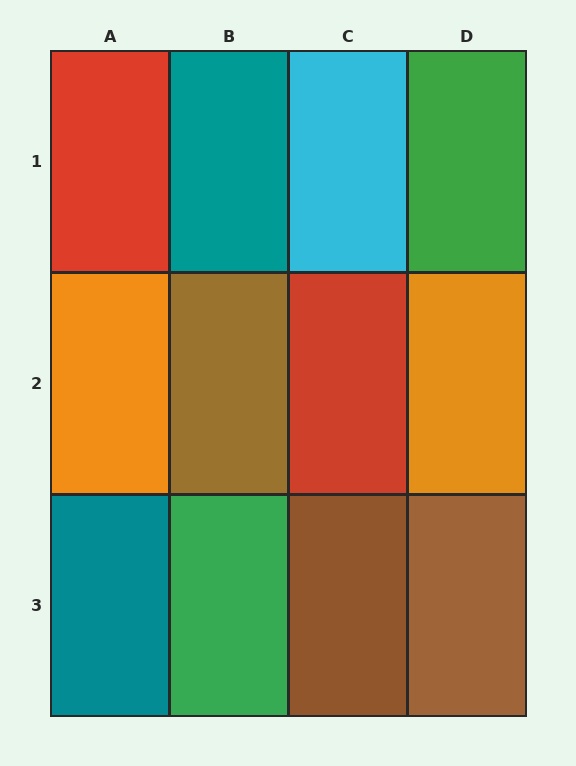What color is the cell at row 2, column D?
Orange.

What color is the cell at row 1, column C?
Cyan.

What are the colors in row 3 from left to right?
Teal, green, brown, brown.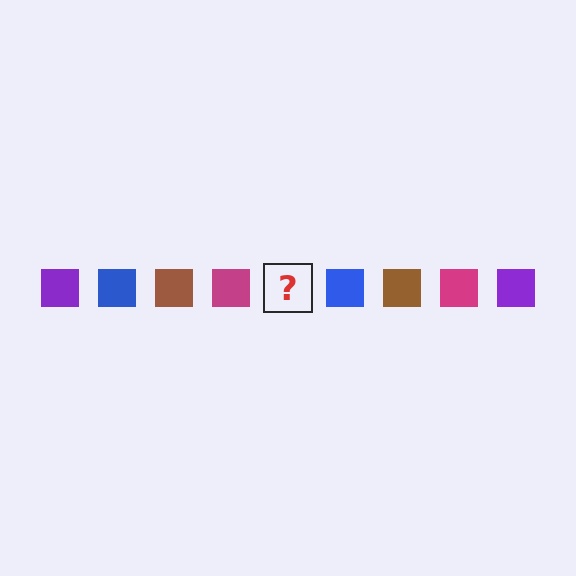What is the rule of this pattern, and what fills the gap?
The rule is that the pattern cycles through purple, blue, brown, magenta squares. The gap should be filled with a purple square.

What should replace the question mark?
The question mark should be replaced with a purple square.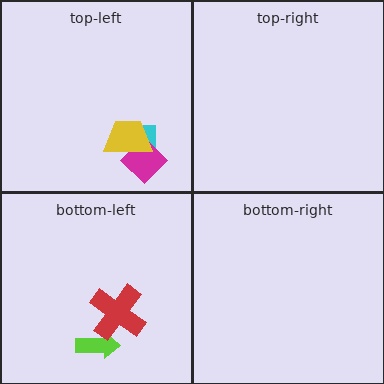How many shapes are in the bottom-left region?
2.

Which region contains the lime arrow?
The bottom-left region.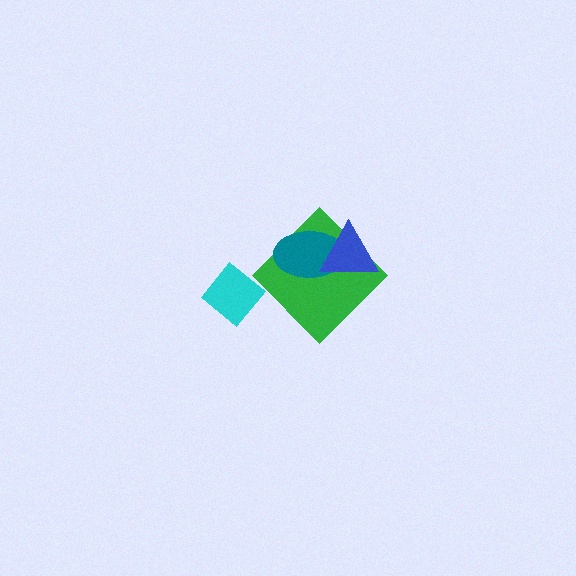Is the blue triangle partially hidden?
No, no other shape covers it.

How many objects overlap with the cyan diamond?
0 objects overlap with the cyan diamond.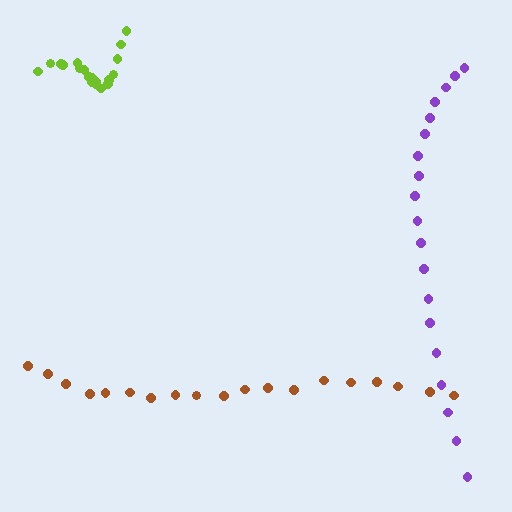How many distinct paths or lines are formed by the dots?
There are 3 distinct paths.